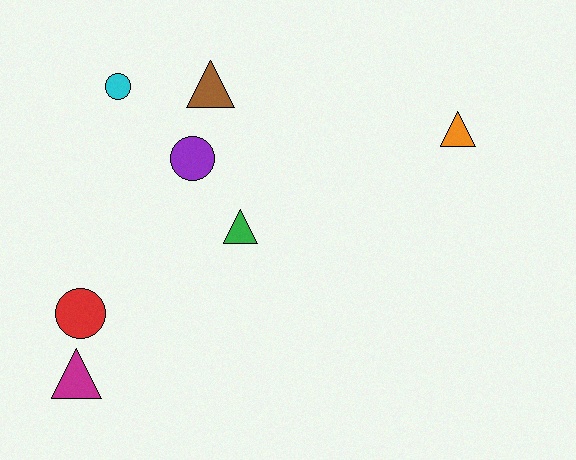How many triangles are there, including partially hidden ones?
There are 4 triangles.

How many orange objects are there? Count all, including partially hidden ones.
There is 1 orange object.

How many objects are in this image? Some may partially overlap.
There are 7 objects.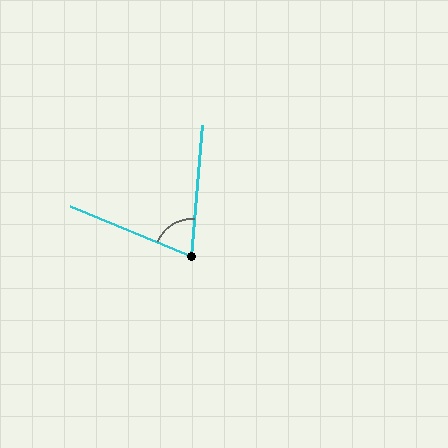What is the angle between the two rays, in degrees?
Approximately 72 degrees.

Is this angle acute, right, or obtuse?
It is acute.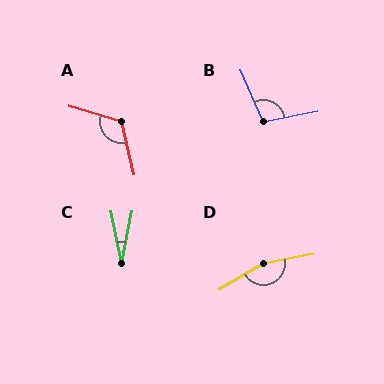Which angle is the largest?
D, at approximately 160 degrees.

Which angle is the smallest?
C, at approximately 23 degrees.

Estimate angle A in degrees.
Approximately 120 degrees.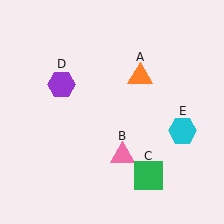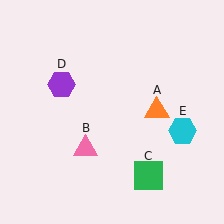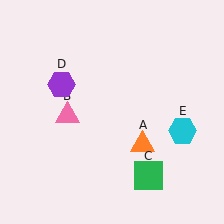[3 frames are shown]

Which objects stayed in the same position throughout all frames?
Green square (object C) and purple hexagon (object D) and cyan hexagon (object E) remained stationary.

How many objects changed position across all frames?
2 objects changed position: orange triangle (object A), pink triangle (object B).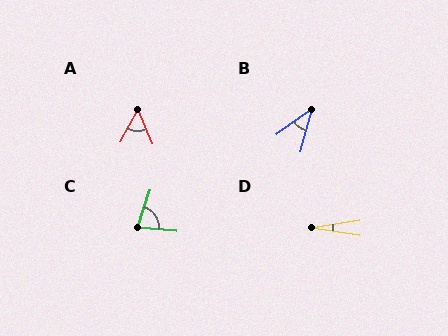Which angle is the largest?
C, at approximately 77 degrees.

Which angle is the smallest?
D, at approximately 18 degrees.